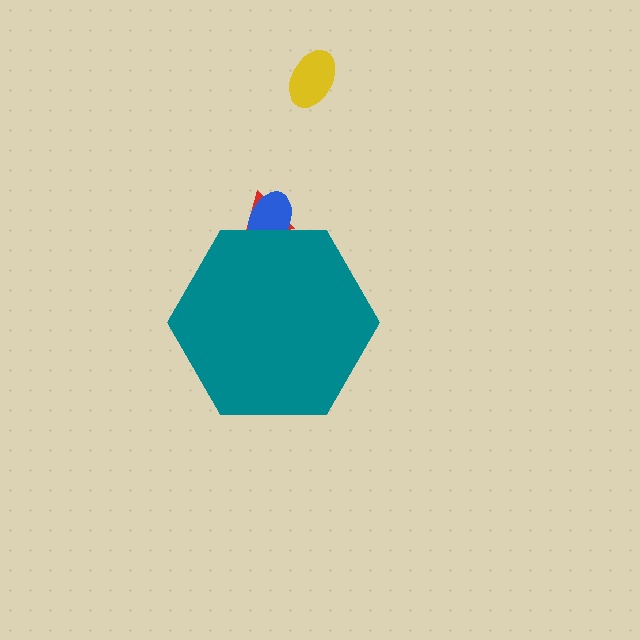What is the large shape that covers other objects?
A teal hexagon.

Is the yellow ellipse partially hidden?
No, the yellow ellipse is fully visible.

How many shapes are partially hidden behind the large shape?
2 shapes are partially hidden.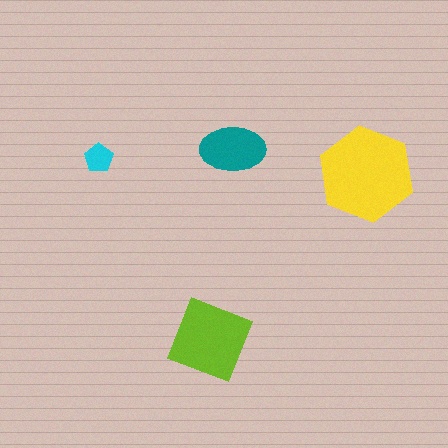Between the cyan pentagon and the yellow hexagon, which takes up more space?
The yellow hexagon.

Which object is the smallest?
The cyan pentagon.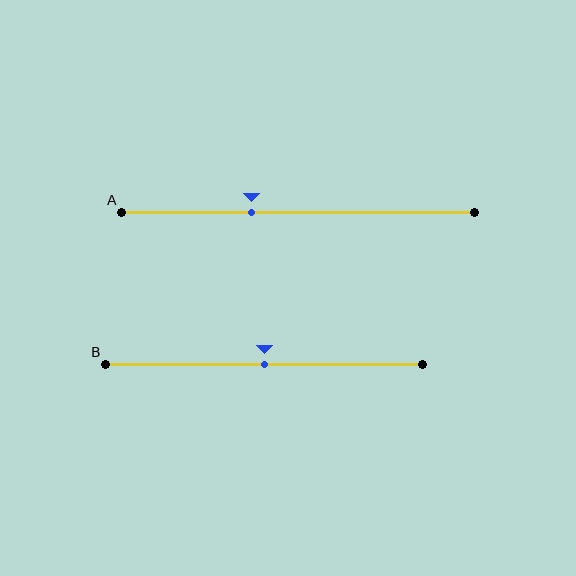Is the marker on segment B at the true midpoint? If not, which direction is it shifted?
Yes, the marker on segment B is at the true midpoint.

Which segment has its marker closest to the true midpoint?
Segment B has its marker closest to the true midpoint.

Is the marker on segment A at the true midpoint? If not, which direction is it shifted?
No, the marker on segment A is shifted to the left by about 13% of the segment length.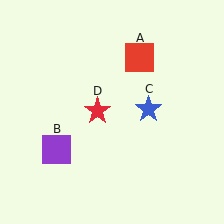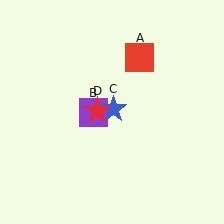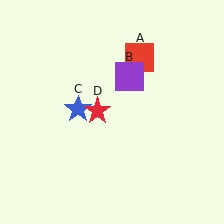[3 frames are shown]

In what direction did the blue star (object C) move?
The blue star (object C) moved left.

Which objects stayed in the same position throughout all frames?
Red square (object A) and red star (object D) remained stationary.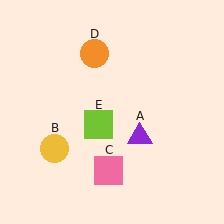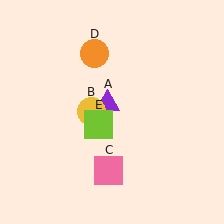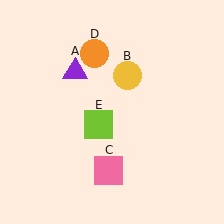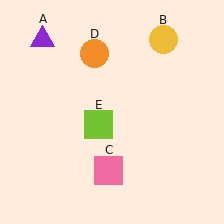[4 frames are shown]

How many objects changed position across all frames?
2 objects changed position: purple triangle (object A), yellow circle (object B).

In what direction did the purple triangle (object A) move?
The purple triangle (object A) moved up and to the left.